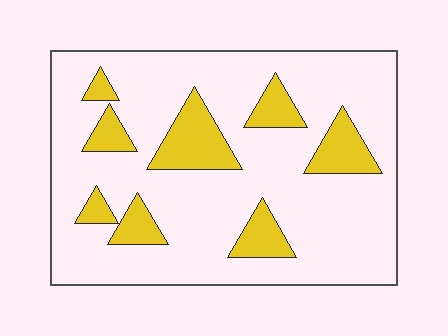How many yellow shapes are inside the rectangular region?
8.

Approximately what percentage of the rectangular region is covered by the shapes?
Approximately 20%.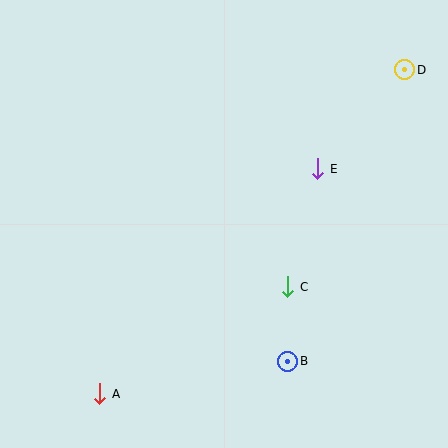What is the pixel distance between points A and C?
The distance between A and C is 217 pixels.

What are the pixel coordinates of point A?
Point A is at (100, 394).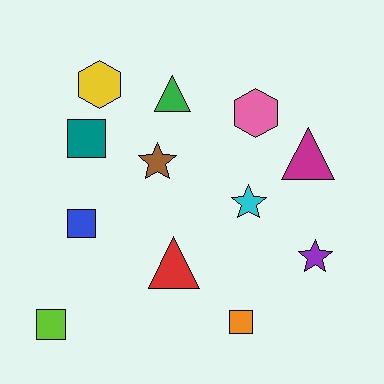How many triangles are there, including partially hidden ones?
There are 3 triangles.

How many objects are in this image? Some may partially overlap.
There are 12 objects.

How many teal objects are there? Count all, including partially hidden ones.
There is 1 teal object.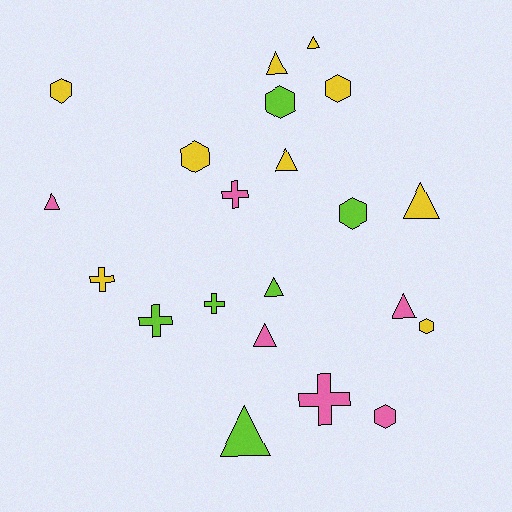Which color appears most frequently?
Yellow, with 9 objects.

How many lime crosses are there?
There are 2 lime crosses.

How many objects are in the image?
There are 21 objects.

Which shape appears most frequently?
Triangle, with 9 objects.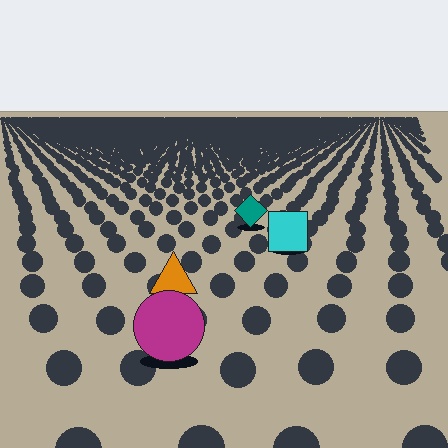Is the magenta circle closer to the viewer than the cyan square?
Yes. The magenta circle is closer — you can tell from the texture gradient: the ground texture is coarser near it.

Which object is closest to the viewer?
The magenta circle is closest. The texture marks near it are larger and more spread out.